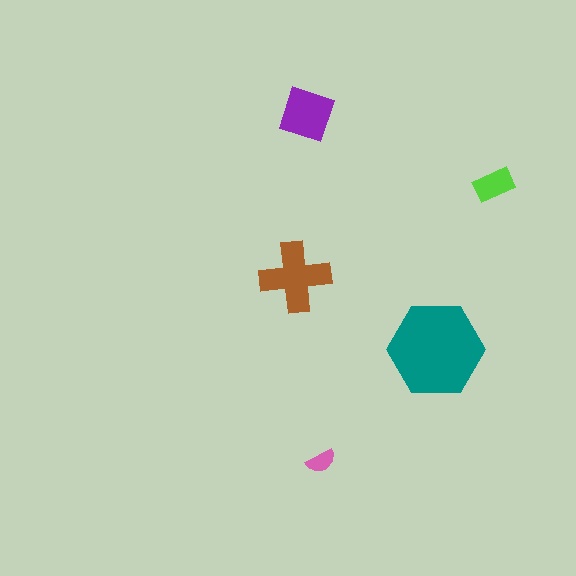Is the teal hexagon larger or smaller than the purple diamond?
Larger.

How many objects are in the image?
There are 5 objects in the image.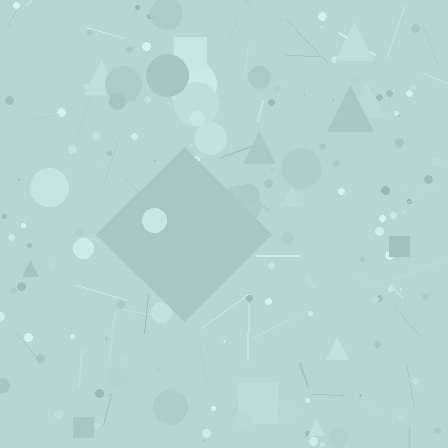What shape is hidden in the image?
A diamond is hidden in the image.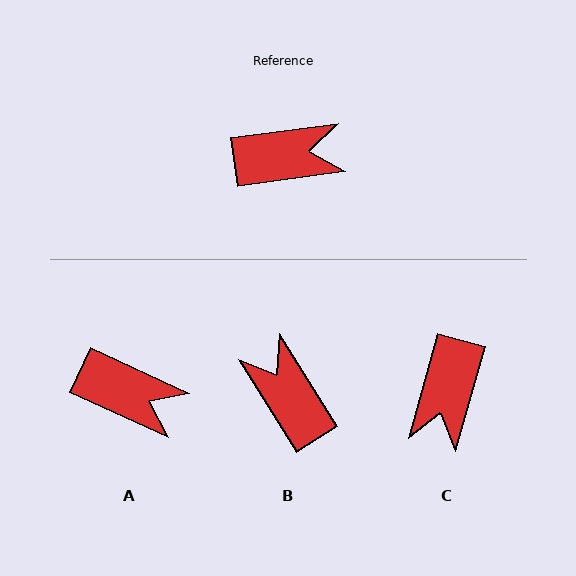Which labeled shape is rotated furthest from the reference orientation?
B, about 114 degrees away.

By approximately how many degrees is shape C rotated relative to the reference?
Approximately 113 degrees clockwise.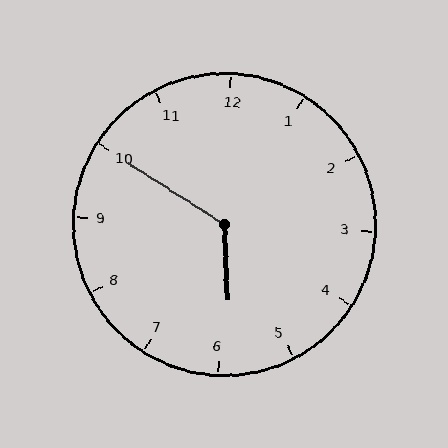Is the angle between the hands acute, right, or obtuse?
It is obtuse.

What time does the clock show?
5:50.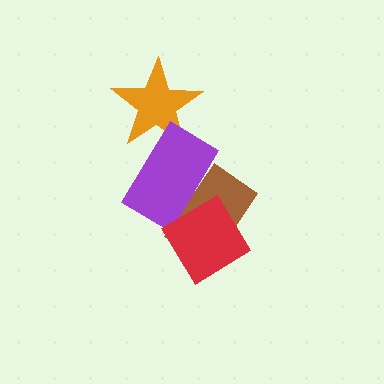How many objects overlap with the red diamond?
2 objects overlap with the red diamond.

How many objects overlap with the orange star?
1 object overlaps with the orange star.